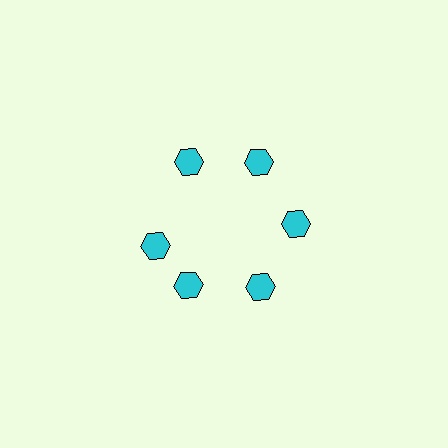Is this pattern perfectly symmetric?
No. The 6 cyan hexagons are arranged in a ring, but one element near the 9 o'clock position is rotated out of alignment along the ring, breaking the 6-fold rotational symmetry.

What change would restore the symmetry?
The symmetry would be restored by rotating it back into even spacing with its neighbors so that all 6 hexagons sit at equal angles and equal distance from the center.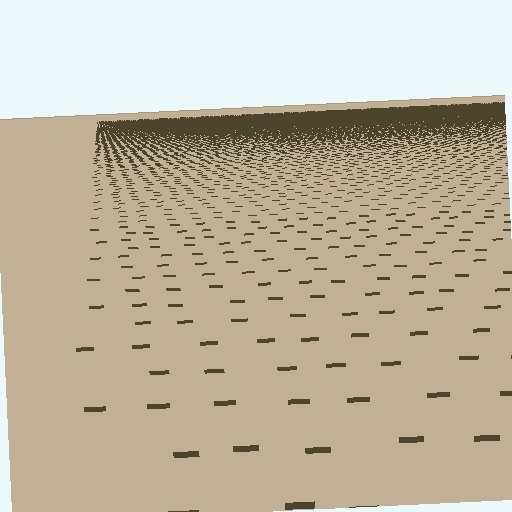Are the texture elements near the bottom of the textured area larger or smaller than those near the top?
Larger. Near the bottom, elements are closer to the viewer and appear at a bigger on-screen size.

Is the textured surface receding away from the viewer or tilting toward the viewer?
The surface is receding away from the viewer. Texture elements get smaller and denser toward the top.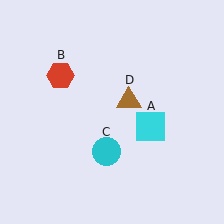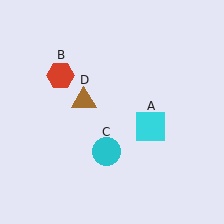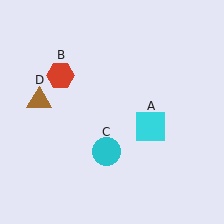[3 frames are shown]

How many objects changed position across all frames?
1 object changed position: brown triangle (object D).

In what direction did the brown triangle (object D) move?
The brown triangle (object D) moved left.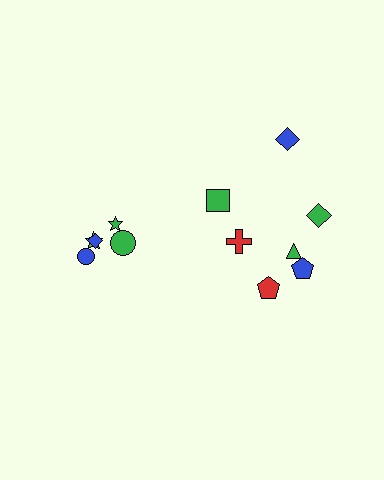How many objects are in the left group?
There are 5 objects.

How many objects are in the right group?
There are 7 objects.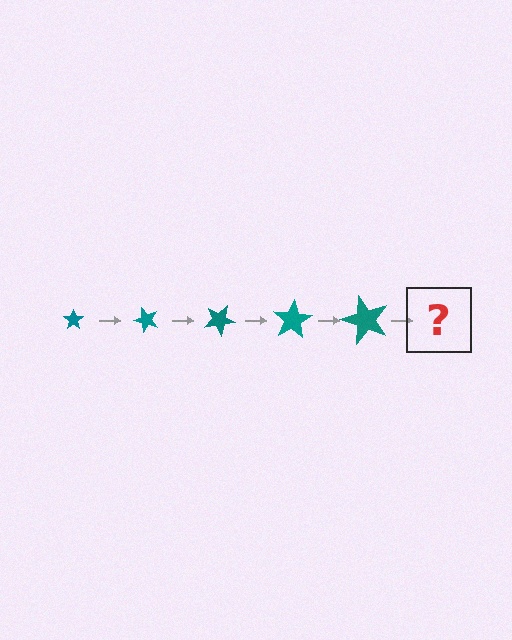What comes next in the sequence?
The next element should be a star, larger than the previous one and rotated 250 degrees from the start.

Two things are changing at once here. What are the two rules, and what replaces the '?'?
The two rules are that the star grows larger each step and it rotates 50 degrees each step. The '?' should be a star, larger than the previous one and rotated 250 degrees from the start.